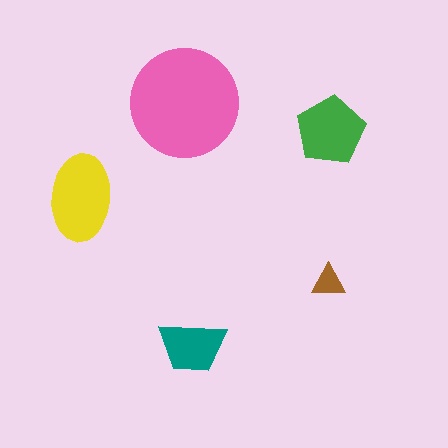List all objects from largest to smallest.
The pink circle, the yellow ellipse, the green pentagon, the teal trapezoid, the brown triangle.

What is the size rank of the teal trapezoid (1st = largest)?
4th.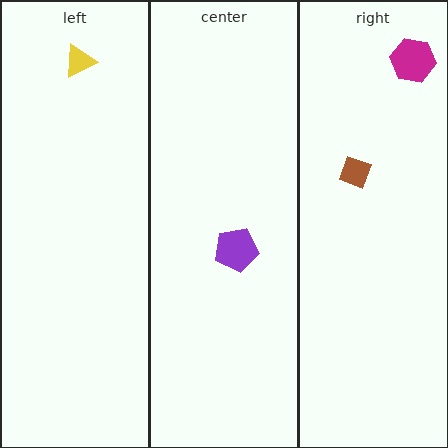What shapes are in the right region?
The magenta hexagon, the brown diamond.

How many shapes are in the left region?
1.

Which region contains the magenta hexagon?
The right region.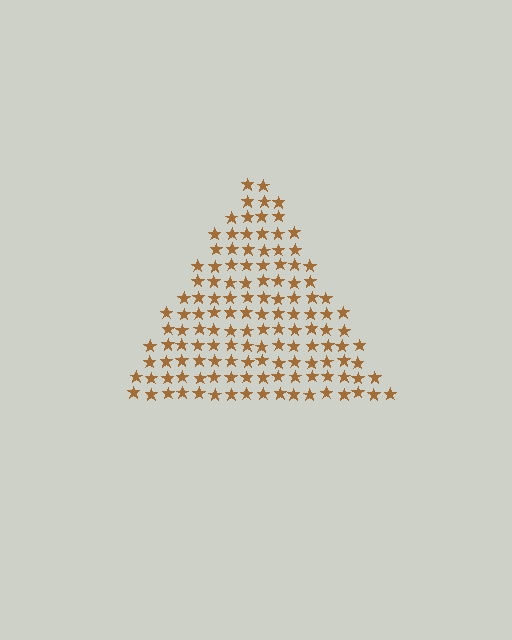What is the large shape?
The large shape is a triangle.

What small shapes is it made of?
It is made of small stars.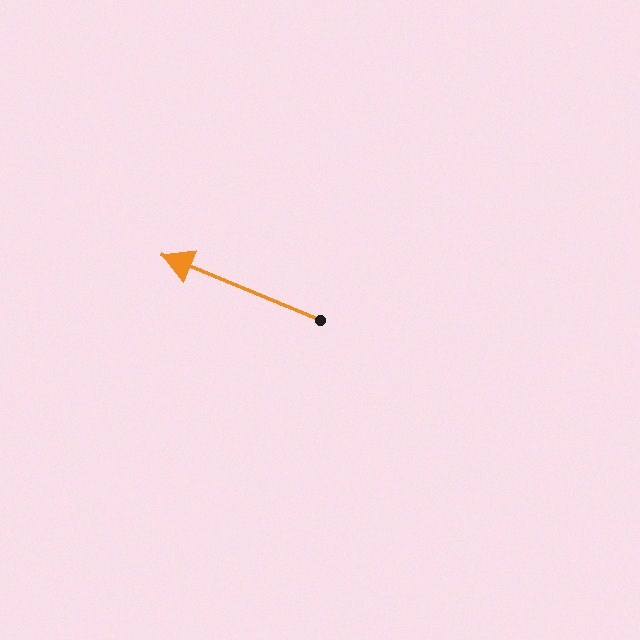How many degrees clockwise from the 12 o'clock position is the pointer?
Approximately 292 degrees.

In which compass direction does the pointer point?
West.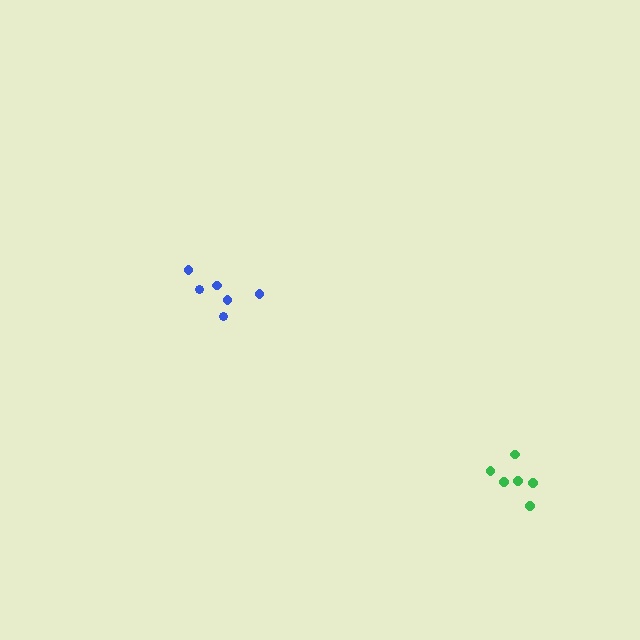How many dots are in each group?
Group 1: 6 dots, Group 2: 6 dots (12 total).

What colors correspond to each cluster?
The clusters are colored: green, blue.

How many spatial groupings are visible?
There are 2 spatial groupings.